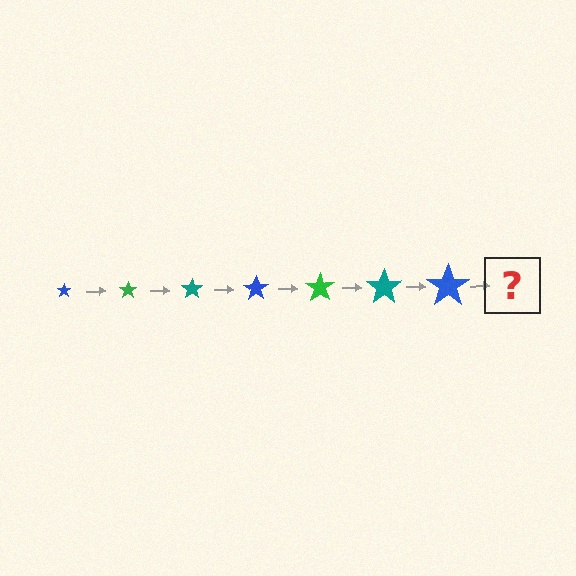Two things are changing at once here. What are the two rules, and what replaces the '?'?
The two rules are that the star grows larger each step and the color cycles through blue, green, and teal. The '?' should be a green star, larger than the previous one.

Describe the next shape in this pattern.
It should be a green star, larger than the previous one.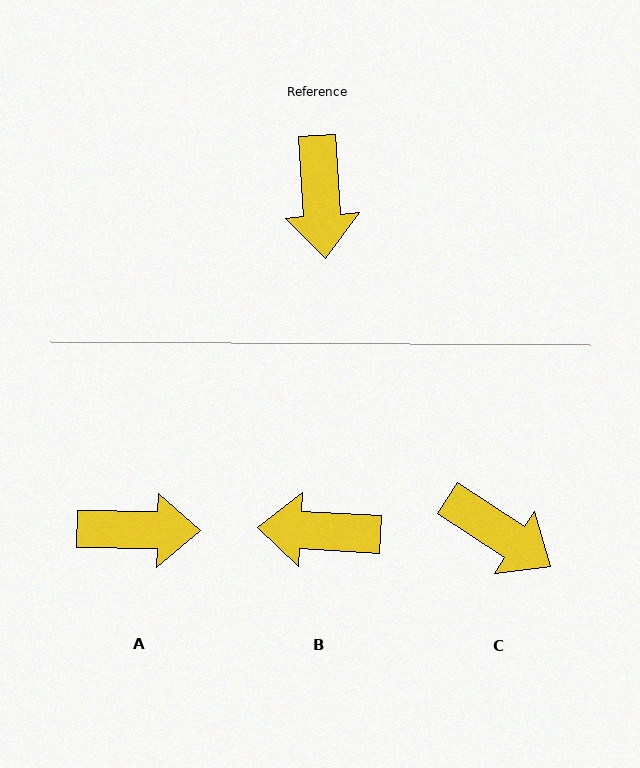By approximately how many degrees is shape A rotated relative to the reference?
Approximately 85 degrees counter-clockwise.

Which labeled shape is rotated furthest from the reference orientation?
B, about 97 degrees away.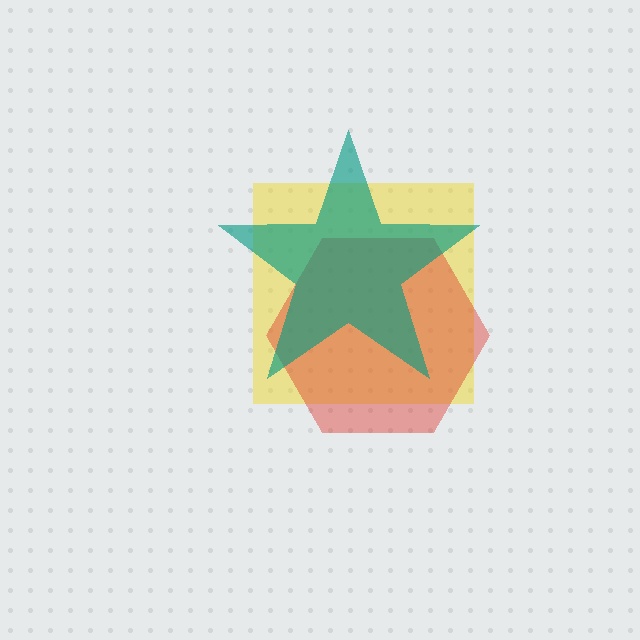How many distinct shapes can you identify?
There are 3 distinct shapes: a yellow square, a red hexagon, a teal star.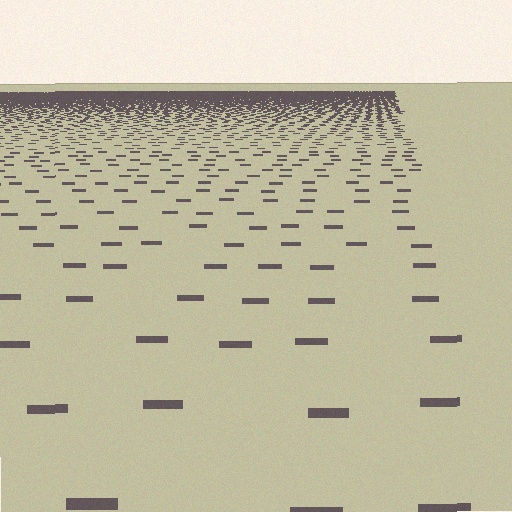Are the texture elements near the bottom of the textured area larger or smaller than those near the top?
Larger. Near the bottom, elements are closer to the viewer and appear at a bigger on-screen size.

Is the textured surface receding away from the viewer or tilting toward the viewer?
The surface is receding away from the viewer. Texture elements get smaller and denser toward the top.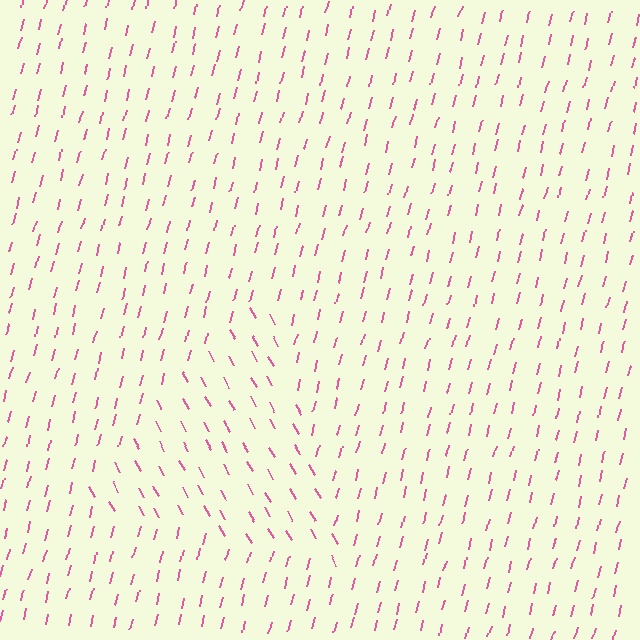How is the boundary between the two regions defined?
The boundary is defined purely by a change in line orientation (approximately 45 degrees difference). All lines are the same color and thickness.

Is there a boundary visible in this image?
Yes, there is a texture boundary formed by a change in line orientation.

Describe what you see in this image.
The image is filled with small pink line segments. A triangle region in the image has lines oriented differently from the surrounding lines, creating a visible texture boundary.